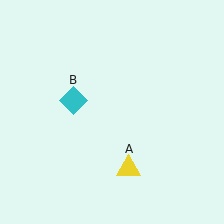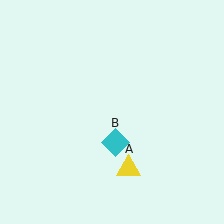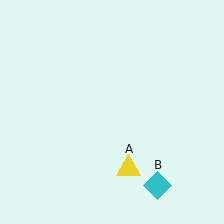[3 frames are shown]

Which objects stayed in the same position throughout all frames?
Yellow triangle (object A) remained stationary.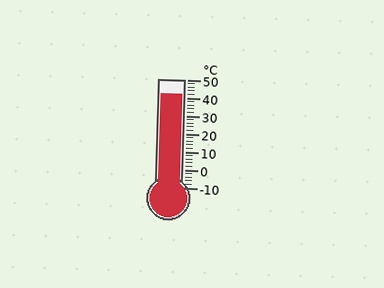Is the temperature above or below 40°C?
The temperature is above 40°C.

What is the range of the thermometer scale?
The thermometer scale ranges from -10°C to 50°C.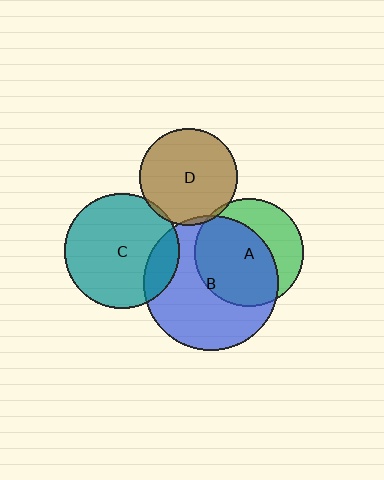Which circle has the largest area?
Circle B (blue).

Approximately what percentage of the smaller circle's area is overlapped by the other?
Approximately 60%.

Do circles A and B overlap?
Yes.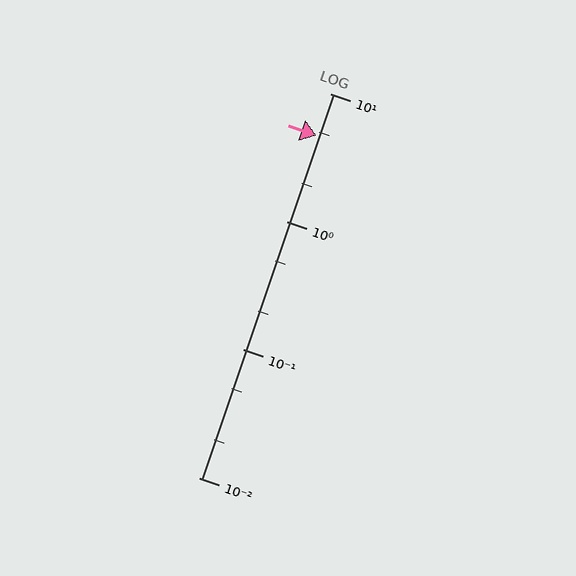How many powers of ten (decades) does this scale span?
The scale spans 3 decades, from 0.01 to 10.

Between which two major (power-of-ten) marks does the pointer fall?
The pointer is between 1 and 10.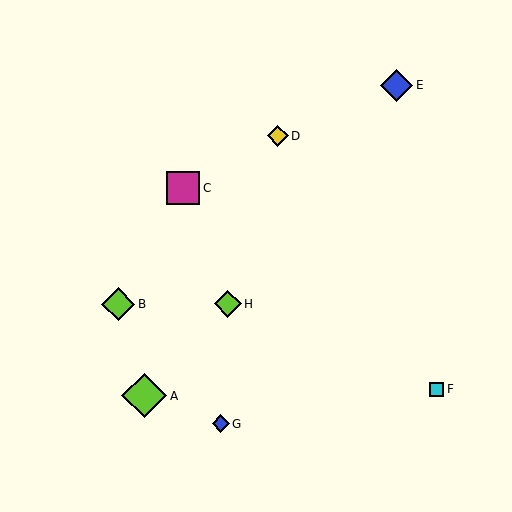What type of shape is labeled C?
Shape C is a magenta square.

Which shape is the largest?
The lime diamond (labeled A) is the largest.